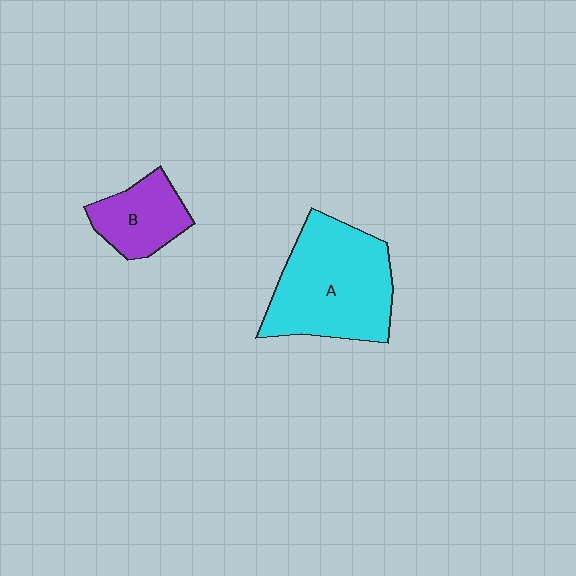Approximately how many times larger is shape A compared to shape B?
Approximately 2.1 times.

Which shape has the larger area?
Shape A (cyan).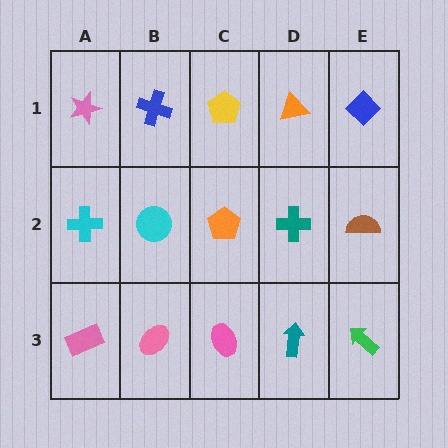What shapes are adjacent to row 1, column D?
A teal cross (row 2, column D), a yellow pentagon (row 1, column C), a blue diamond (row 1, column E).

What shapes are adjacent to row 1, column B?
A cyan circle (row 2, column B), a pink star (row 1, column A), a yellow pentagon (row 1, column C).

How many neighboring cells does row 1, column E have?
2.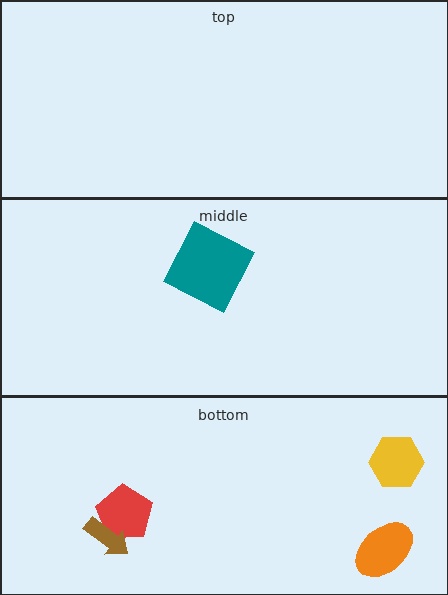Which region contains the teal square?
The middle region.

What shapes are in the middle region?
The teal square.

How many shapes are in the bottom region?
4.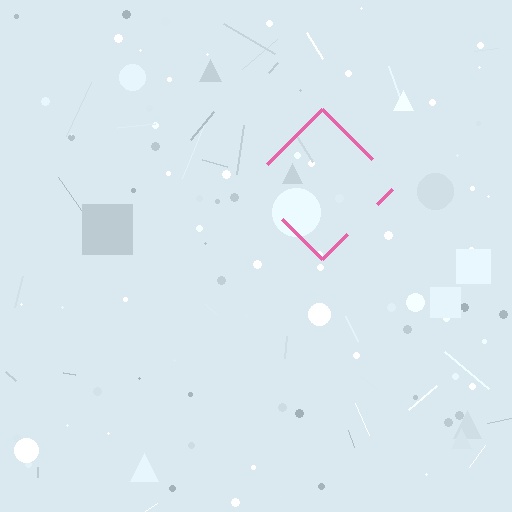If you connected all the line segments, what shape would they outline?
They would outline a diamond.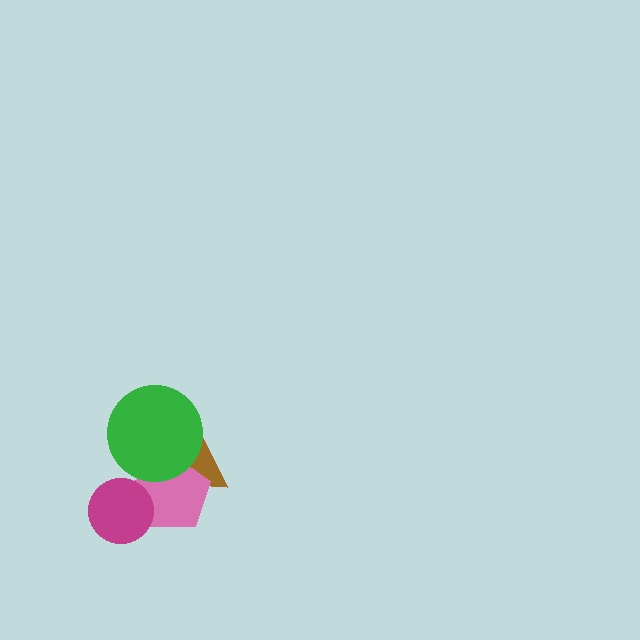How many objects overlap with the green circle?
2 objects overlap with the green circle.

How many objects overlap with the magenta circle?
1 object overlaps with the magenta circle.